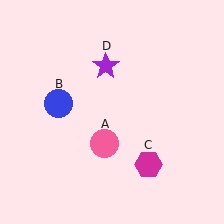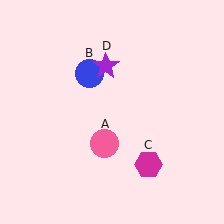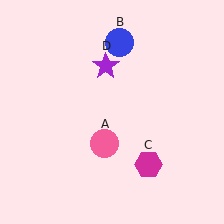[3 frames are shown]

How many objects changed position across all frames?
1 object changed position: blue circle (object B).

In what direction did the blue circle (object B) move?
The blue circle (object B) moved up and to the right.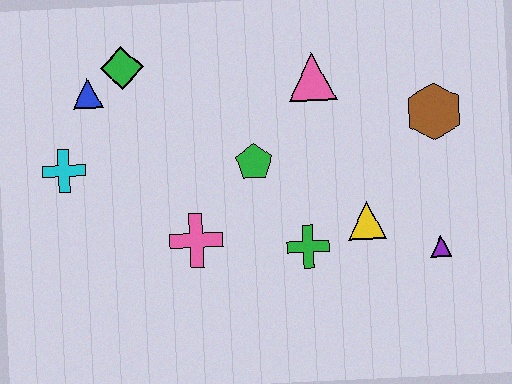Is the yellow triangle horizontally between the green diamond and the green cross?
No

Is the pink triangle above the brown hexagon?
Yes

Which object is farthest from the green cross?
The blue triangle is farthest from the green cross.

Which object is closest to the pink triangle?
The green pentagon is closest to the pink triangle.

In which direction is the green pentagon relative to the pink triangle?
The green pentagon is below the pink triangle.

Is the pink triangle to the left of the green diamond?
No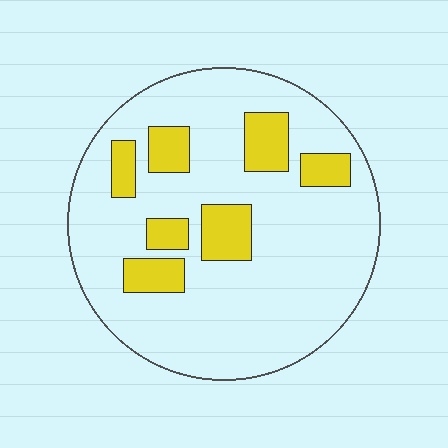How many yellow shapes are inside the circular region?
7.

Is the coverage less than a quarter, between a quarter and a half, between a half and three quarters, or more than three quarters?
Less than a quarter.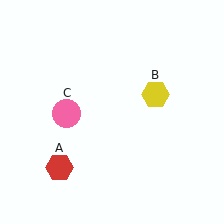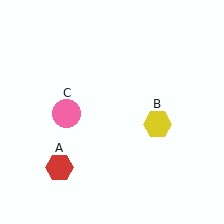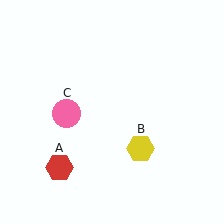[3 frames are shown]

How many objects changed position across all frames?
1 object changed position: yellow hexagon (object B).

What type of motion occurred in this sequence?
The yellow hexagon (object B) rotated clockwise around the center of the scene.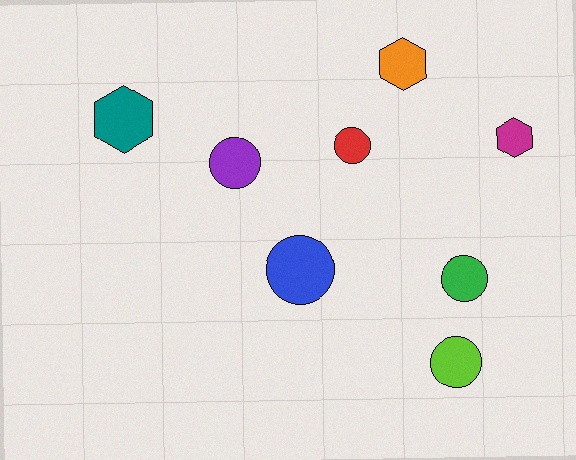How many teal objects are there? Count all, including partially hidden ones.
There is 1 teal object.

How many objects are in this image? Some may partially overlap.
There are 8 objects.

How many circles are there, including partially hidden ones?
There are 5 circles.